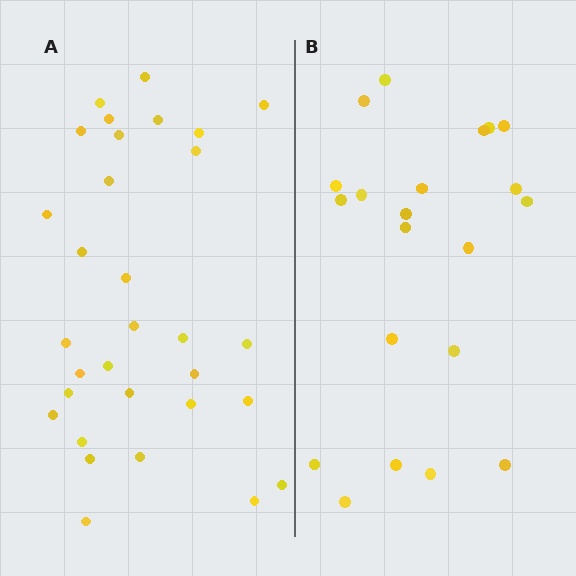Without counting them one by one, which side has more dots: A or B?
Region A (the left region) has more dots.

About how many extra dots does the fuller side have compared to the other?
Region A has roughly 10 or so more dots than region B.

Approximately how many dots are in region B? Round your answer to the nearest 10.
About 20 dots. (The exact count is 21, which rounds to 20.)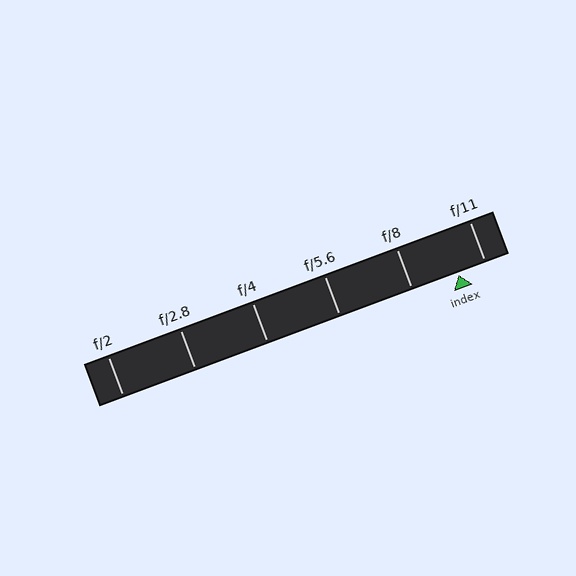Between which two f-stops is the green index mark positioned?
The index mark is between f/8 and f/11.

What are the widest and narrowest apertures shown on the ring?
The widest aperture shown is f/2 and the narrowest is f/11.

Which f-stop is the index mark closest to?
The index mark is closest to f/11.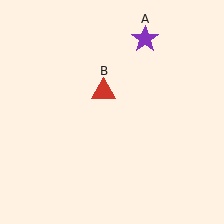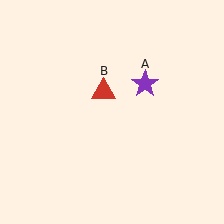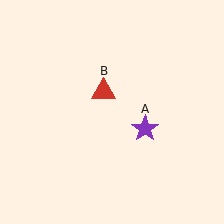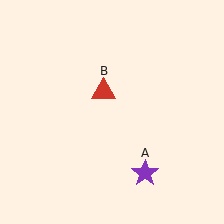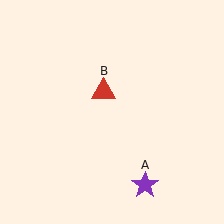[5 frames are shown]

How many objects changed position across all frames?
1 object changed position: purple star (object A).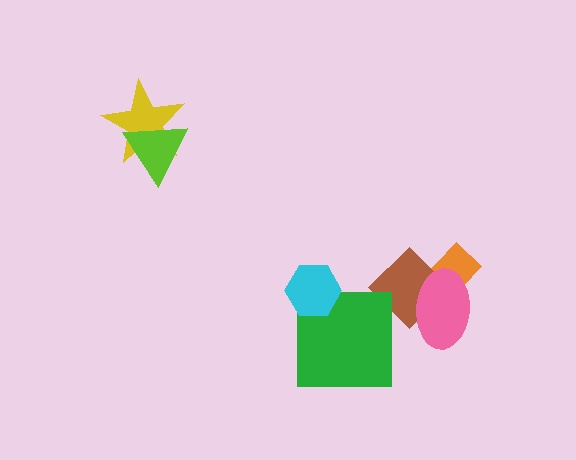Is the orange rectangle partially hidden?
Yes, it is partially covered by another shape.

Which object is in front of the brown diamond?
The pink ellipse is in front of the brown diamond.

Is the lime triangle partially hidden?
No, no other shape covers it.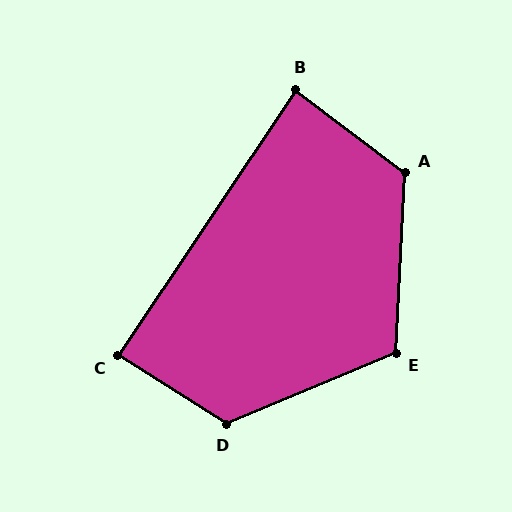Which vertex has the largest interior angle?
D, at approximately 125 degrees.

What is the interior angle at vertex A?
Approximately 124 degrees (obtuse).